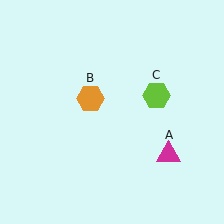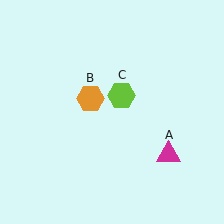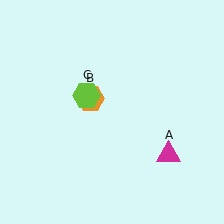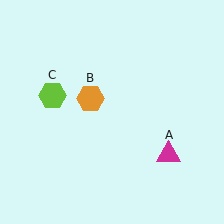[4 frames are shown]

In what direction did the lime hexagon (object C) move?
The lime hexagon (object C) moved left.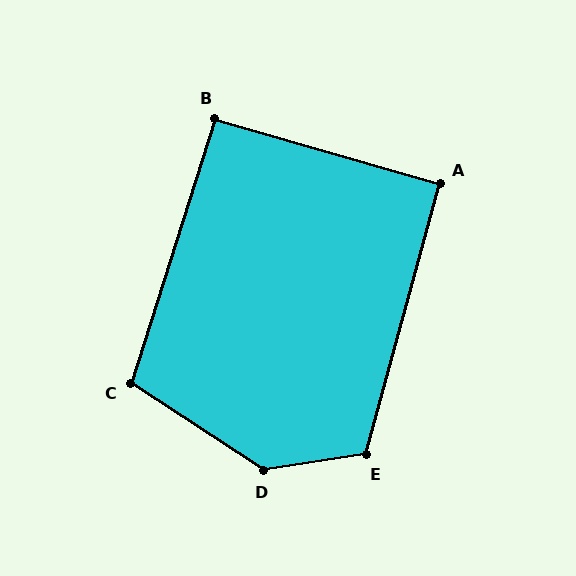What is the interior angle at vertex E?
Approximately 114 degrees (obtuse).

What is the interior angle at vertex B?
Approximately 92 degrees (approximately right).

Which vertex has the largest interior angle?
D, at approximately 138 degrees.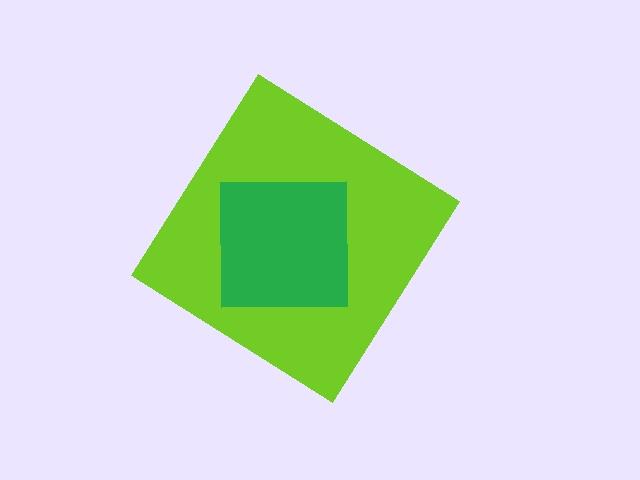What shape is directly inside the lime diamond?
The green square.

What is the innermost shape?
The green square.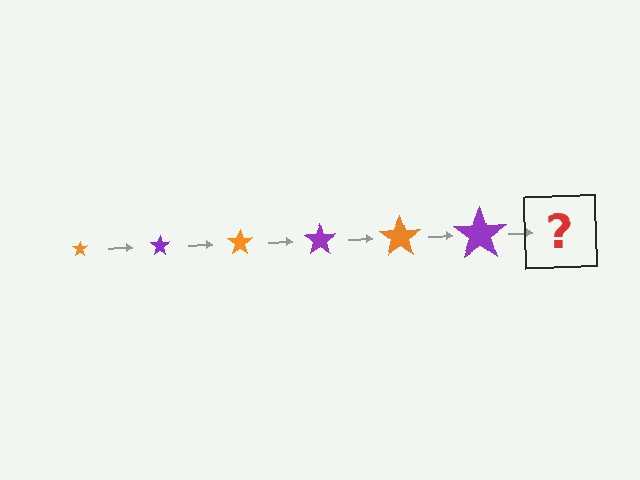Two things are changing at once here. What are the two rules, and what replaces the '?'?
The two rules are that the star grows larger each step and the color cycles through orange and purple. The '?' should be an orange star, larger than the previous one.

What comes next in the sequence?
The next element should be an orange star, larger than the previous one.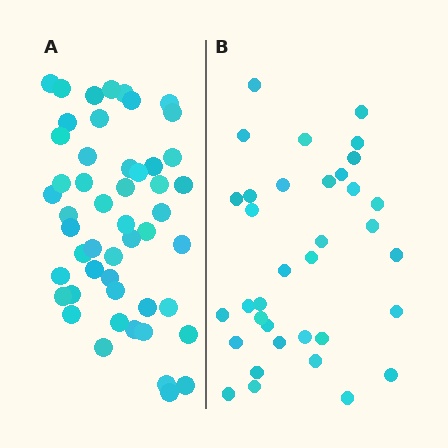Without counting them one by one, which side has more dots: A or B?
Region A (the left region) has more dots.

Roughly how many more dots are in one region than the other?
Region A has approximately 15 more dots than region B.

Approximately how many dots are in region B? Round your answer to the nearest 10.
About 40 dots. (The exact count is 35, which rounds to 40.)